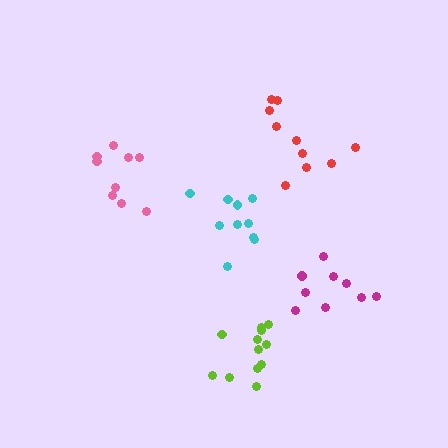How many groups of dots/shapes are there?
There are 5 groups.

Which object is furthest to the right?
The magenta cluster is rightmost.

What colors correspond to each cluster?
The clusters are colored: lime, pink, cyan, magenta, red.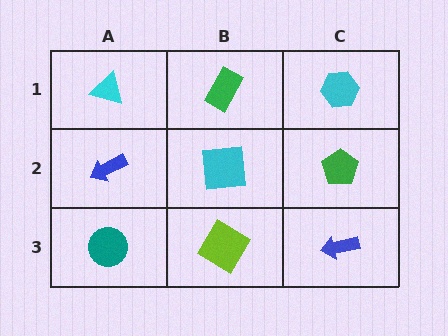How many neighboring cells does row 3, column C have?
2.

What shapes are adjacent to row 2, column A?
A cyan triangle (row 1, column A), a teal circle (row 3, column A), a cyan square (row 2, column B).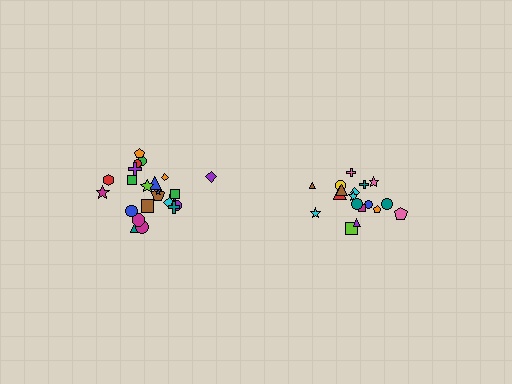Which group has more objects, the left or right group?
The left group.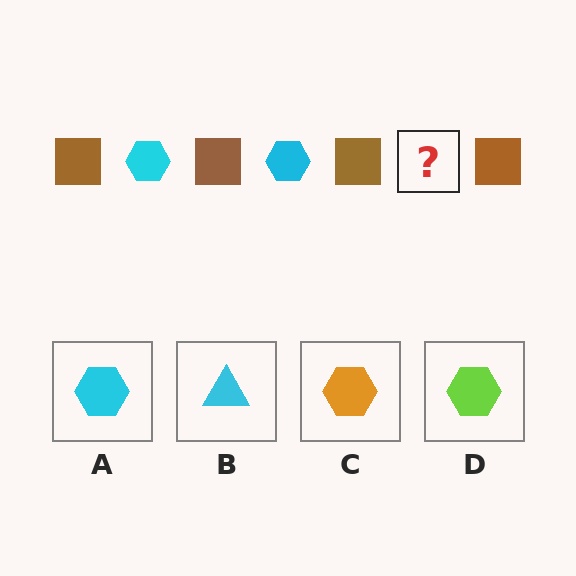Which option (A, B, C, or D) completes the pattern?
A.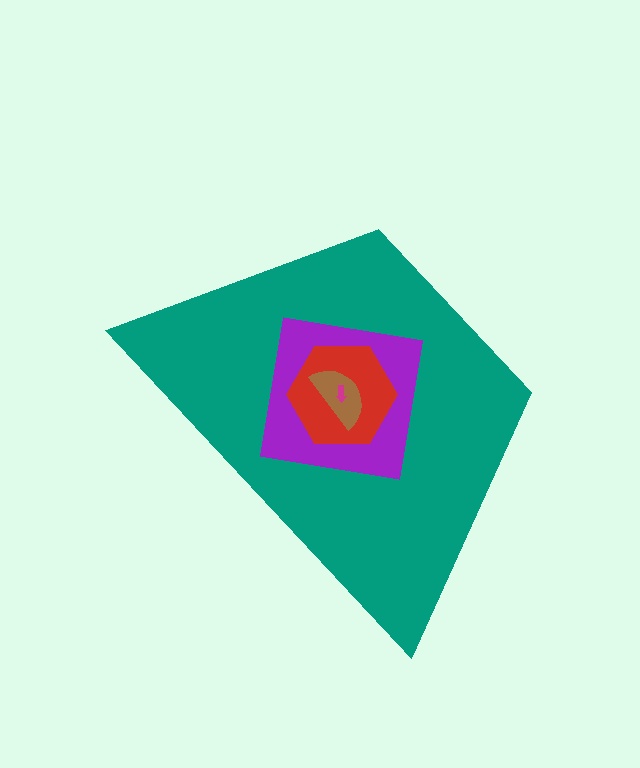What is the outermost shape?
The teal trapezoid.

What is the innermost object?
The magenta arrow.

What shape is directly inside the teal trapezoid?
The purple square.